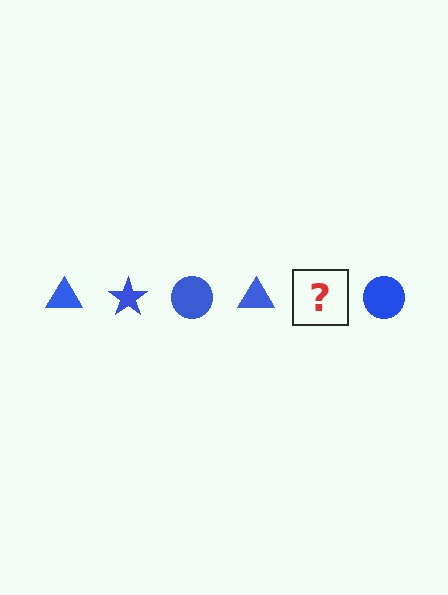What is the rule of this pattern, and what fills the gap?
The rule is that the pattern cycles through triangle, star, circle shapes in blue. The gap should be filled with a blue star.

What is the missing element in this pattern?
The missing element is a blue star.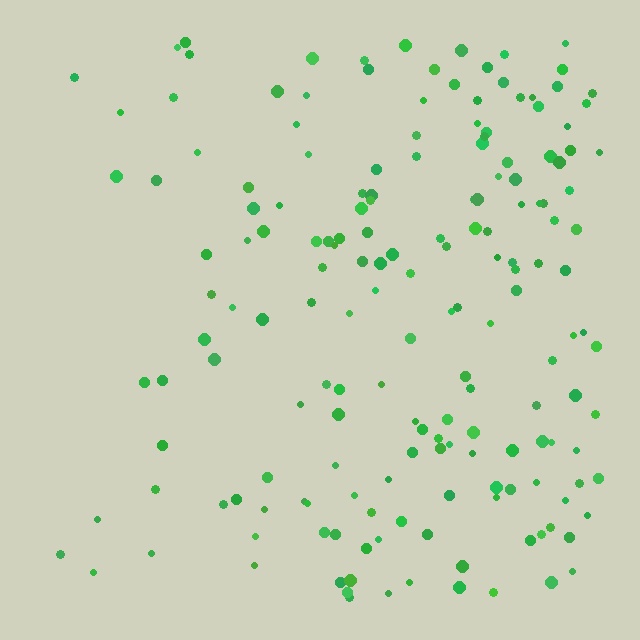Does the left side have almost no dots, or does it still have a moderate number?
Still a moderate number, just noticeably fewer than the right.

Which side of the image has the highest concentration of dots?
The right.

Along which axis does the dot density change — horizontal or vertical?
Horizontal.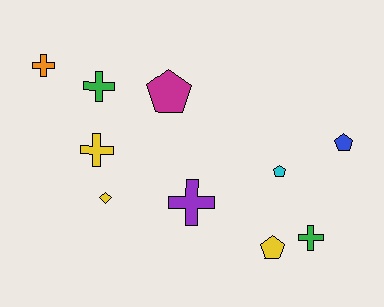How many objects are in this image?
There are 10 objects.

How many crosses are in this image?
There are 5 crosses.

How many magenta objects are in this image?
There is 1 magenta object.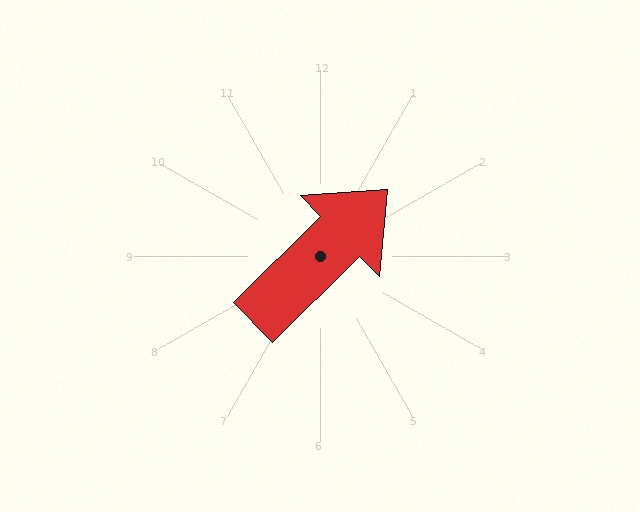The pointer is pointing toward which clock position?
Roughly 2 o'clock.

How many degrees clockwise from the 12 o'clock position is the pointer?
Approximately 45 degrees.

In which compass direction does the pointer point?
Northeast.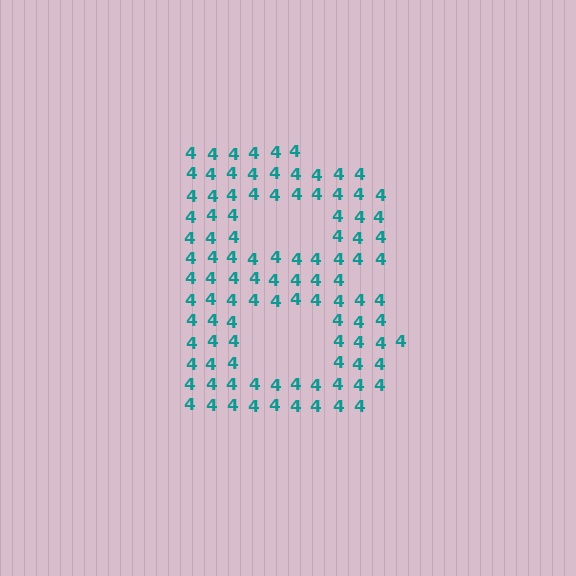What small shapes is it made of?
It is made of small digit 4's.